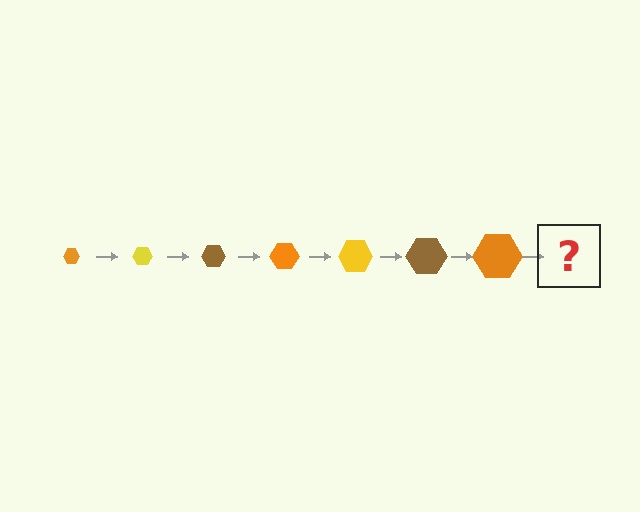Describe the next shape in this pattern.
It should be a yellow hexagon, larger than the previous one.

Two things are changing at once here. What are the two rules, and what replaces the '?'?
The two rules are that the hexagon grows larger each step and the color cycles through orange, yellow, and brown. The '?' should be a yellow hexagon, larger than the previous one.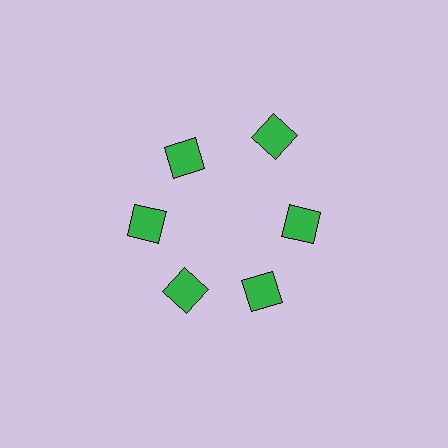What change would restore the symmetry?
The symmetry would be restored by moving it inward, back onto the ring so that all 6 squares sit at equal angles and equal distance from the center.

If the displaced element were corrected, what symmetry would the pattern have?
It would have 6-fold rotational symmetry — the pattern would map onto itself every 60 degrees.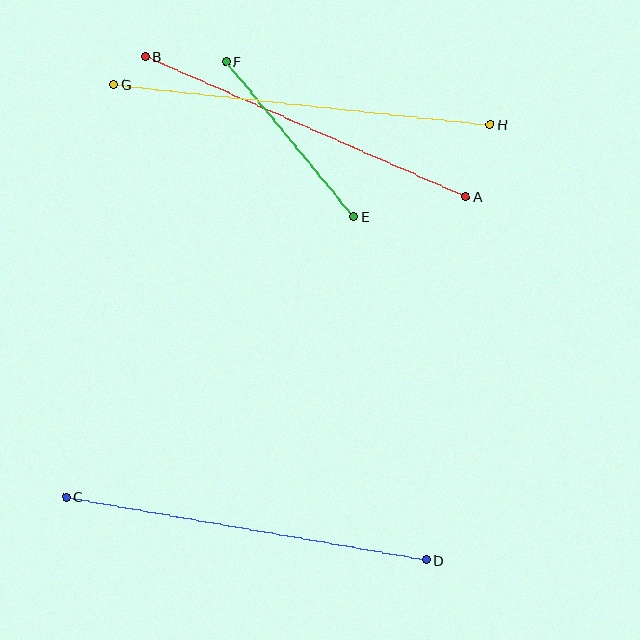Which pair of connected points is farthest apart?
Points G and H are farthest apart.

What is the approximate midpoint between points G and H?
The midpoint is at approximately (302, 105) pixels.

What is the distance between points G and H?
The distance is approximately 378 pixels.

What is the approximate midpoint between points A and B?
The midpoint is at approximately (305, 127) pixels.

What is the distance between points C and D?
The distance is approximately 365 pixels.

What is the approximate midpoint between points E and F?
The midpoint is at approximately (290, 139) pixels.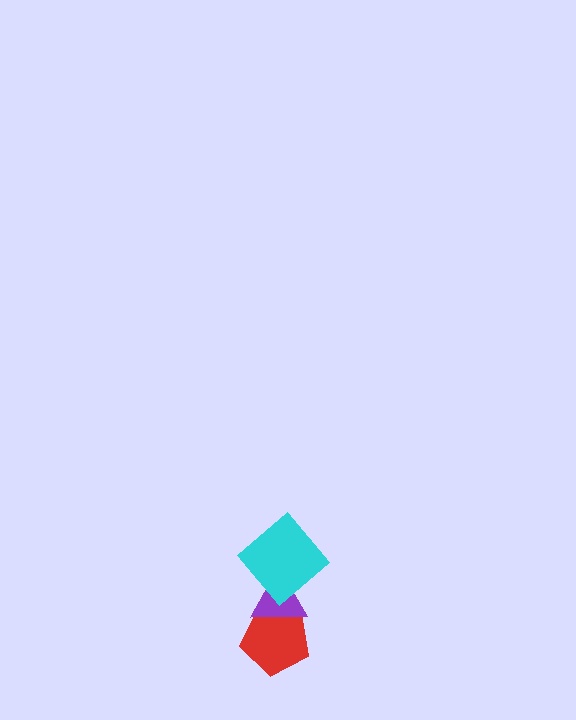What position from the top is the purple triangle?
The purple triangle is 2nd from the top.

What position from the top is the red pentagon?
The red pentagon is 3rd from the top.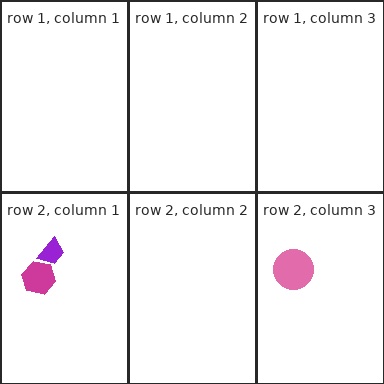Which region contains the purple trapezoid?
The row 2, column 1 region.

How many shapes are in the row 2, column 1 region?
2.